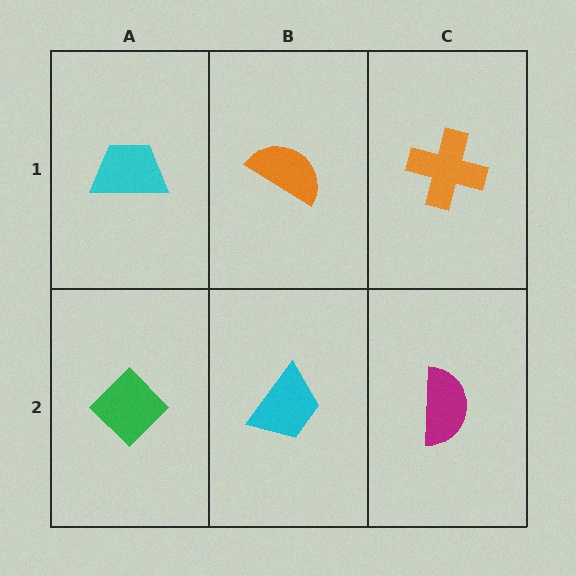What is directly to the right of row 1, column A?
An orange semicircle.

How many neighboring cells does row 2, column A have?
2.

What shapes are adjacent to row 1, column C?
A magenta semicircle (row 2, column C), an orange semicircle (row 1, column B).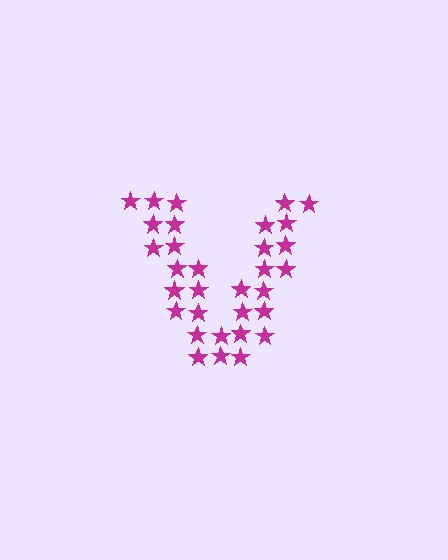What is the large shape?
The large shape is the letter V.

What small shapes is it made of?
It is made of small stars.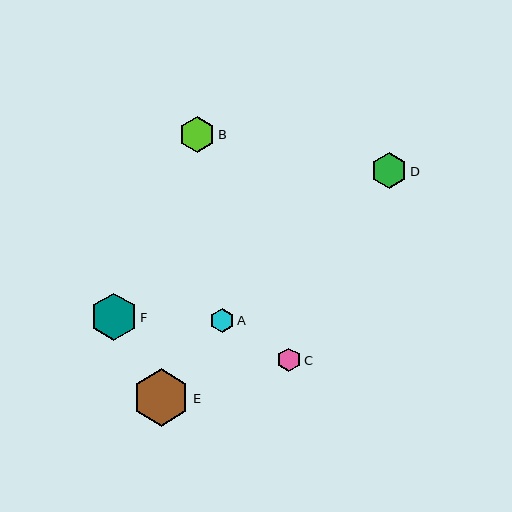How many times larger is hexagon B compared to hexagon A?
Hexagon B is approximately 1.5 times the size of hexagon A.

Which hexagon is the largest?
Hexagon E is the largest with a size of approximately 57 pixels.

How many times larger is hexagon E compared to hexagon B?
Hexagon E is approximately 1.6 times the size of hexagon B.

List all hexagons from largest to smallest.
From largest to smallest: E, F, D, B, A, C.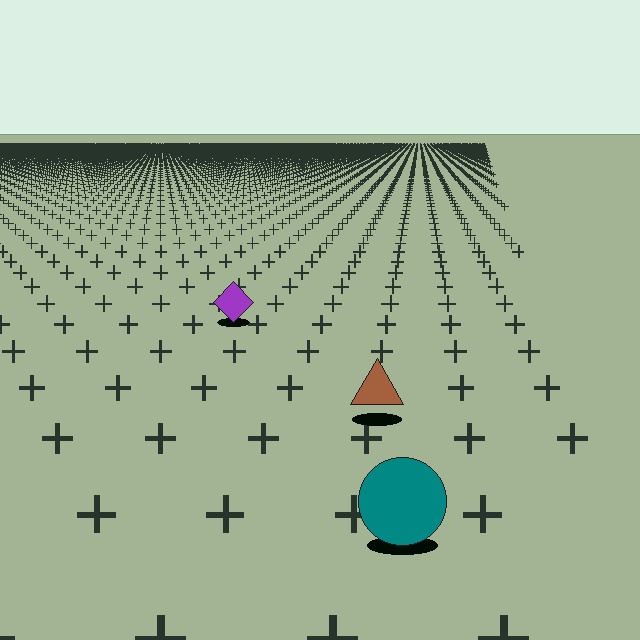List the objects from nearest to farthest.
From nearest to farthest: the teal circle, the brown triangle, the purple diamond.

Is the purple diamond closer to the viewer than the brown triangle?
No. The brown triangle is closer — you can tell from the texture gradient: the ground texture is coarser near it.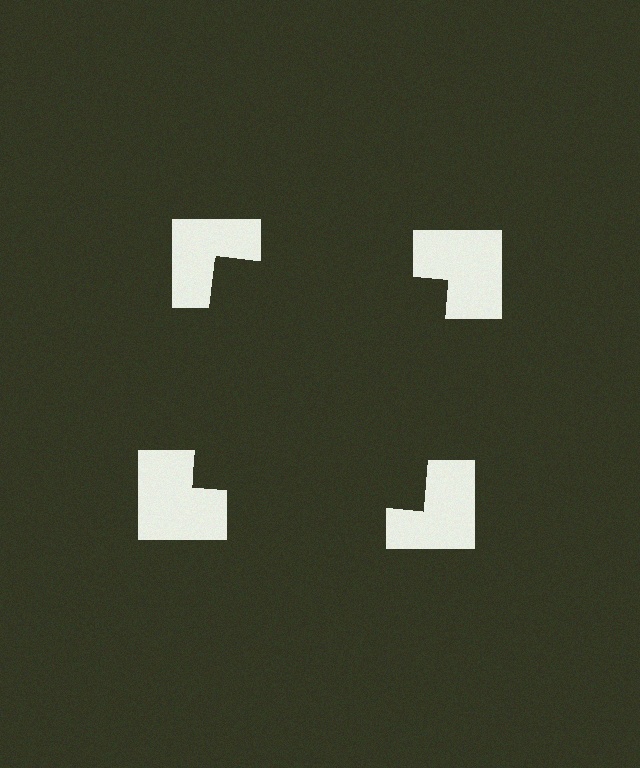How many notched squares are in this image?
There are 4 — one at each vertex of the illusory square.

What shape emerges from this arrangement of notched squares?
An illusory square — its edges are inferred from the aligned wedge cuts in the notched squares, not physically drawn.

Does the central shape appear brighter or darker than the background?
It typically appears slightly darker than the background, even though no actual brightness change is drawn.